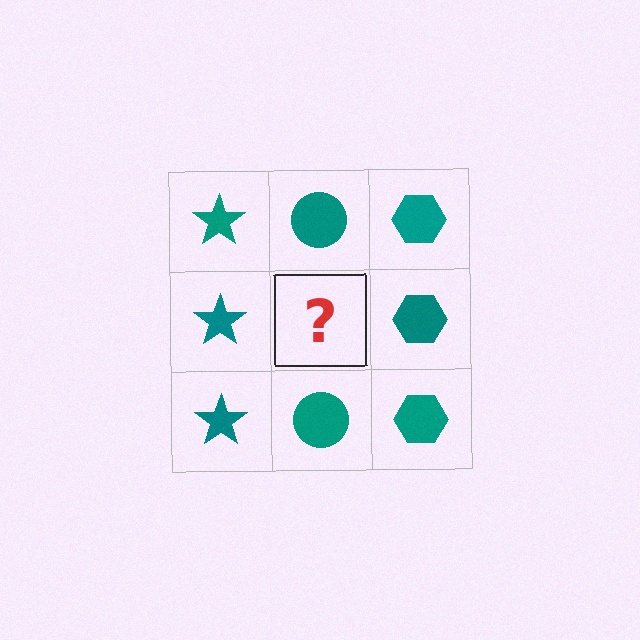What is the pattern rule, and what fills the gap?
The rule is that each column has a consistent shape. The gap should be filled with a teal circle.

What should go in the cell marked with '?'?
The missing cell should contain a teal circle.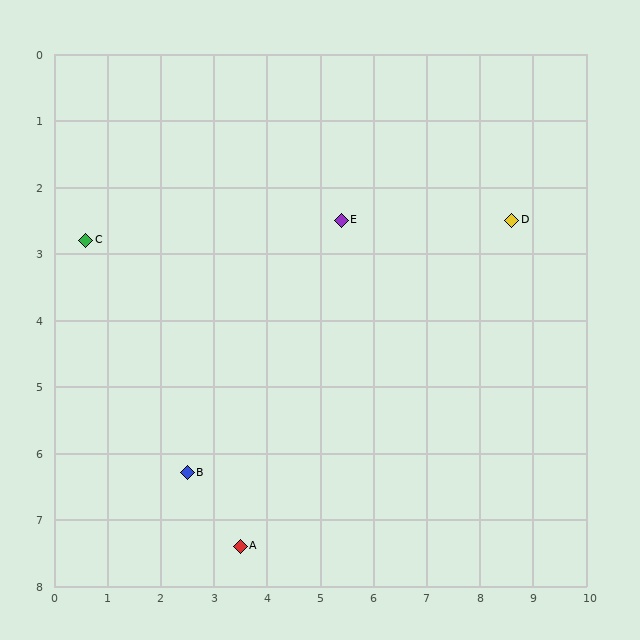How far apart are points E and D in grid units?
Points E and D are about 3.2 grid units apart.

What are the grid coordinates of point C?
Point C is at approximately (0.6, 2.8).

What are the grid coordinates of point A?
Point A is at approximately (3.5, 7.4).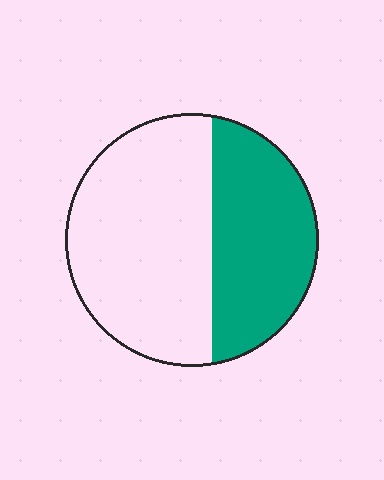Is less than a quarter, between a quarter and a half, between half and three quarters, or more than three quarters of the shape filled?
Between a quarter and a half.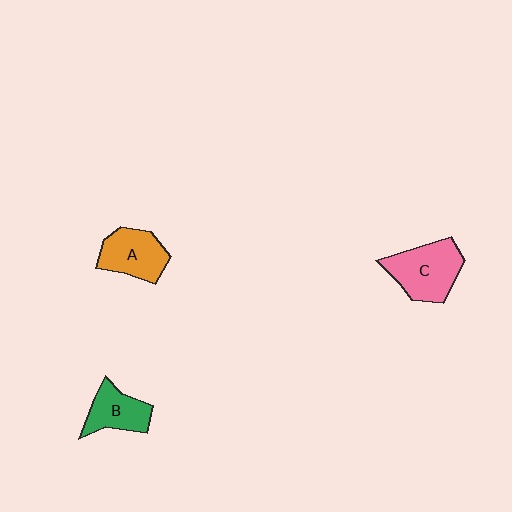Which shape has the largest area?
Shape C (pink).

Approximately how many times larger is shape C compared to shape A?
Approximately 1.2 times.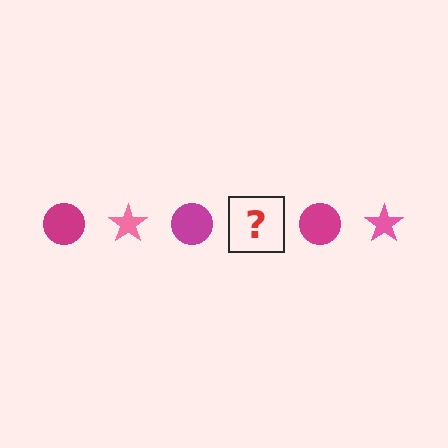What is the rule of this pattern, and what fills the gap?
The rule is that the pattern alternates between magenta circle and pink star. The gap should be filled with a pink star.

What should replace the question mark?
The question mark should be replaced with a pink star.